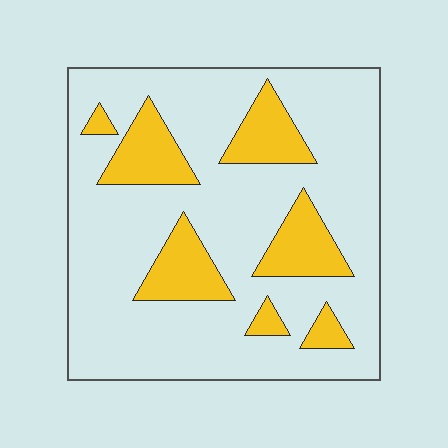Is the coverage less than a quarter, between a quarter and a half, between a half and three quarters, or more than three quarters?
Less than a quarter.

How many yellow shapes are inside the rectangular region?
7.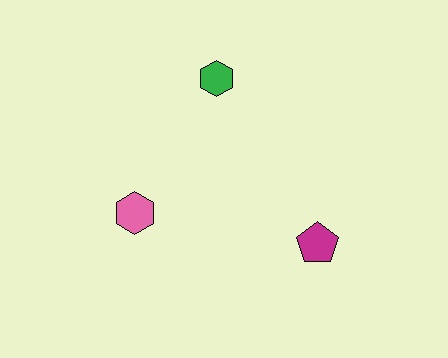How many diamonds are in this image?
There are no diamonds.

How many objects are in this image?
There are 3 objects.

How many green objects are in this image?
There is 1 green object.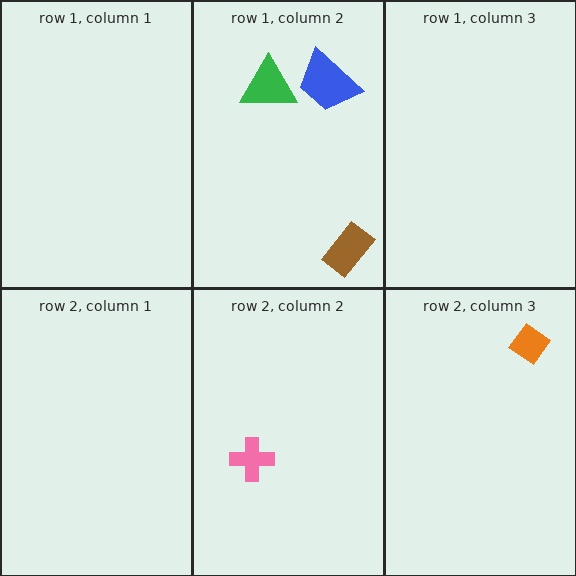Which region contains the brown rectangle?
The row 1, column 2 region.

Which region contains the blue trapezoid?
The row 1, column 2 region.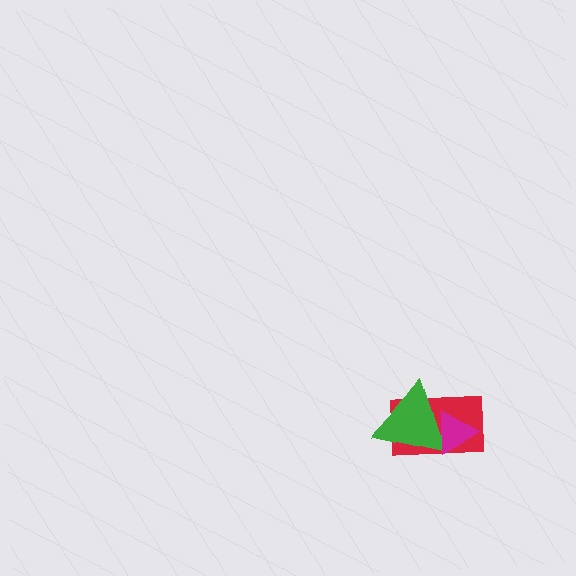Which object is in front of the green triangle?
The magenta triangle is in front of the green triangle.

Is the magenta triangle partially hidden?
No, no other shape covers it.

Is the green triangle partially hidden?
Yes, it is partially covered by another shape.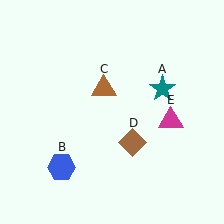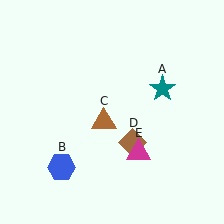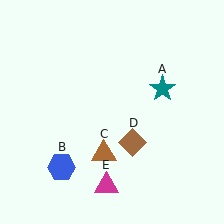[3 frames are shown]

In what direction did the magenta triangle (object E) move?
The magenta triangle (object E) moved down and to the left.